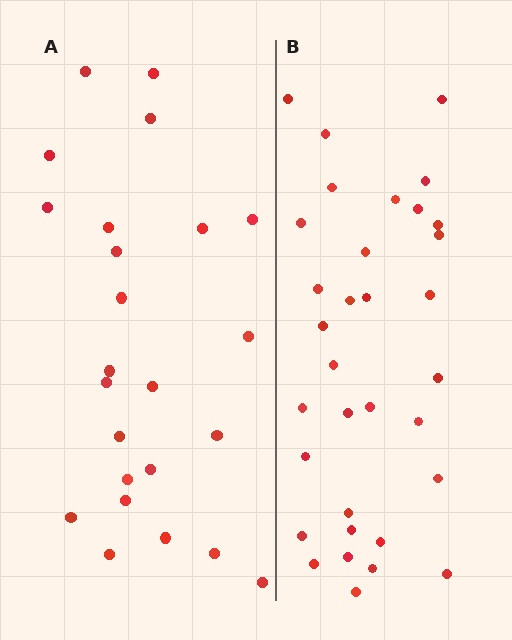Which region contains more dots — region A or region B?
Region B (the right region) has more dots.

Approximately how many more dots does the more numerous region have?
Region B has roughly 8 or so more dots than region A.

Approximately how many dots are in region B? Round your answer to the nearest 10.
About 30 dots. (The exact count is 33, which rounds to 30.)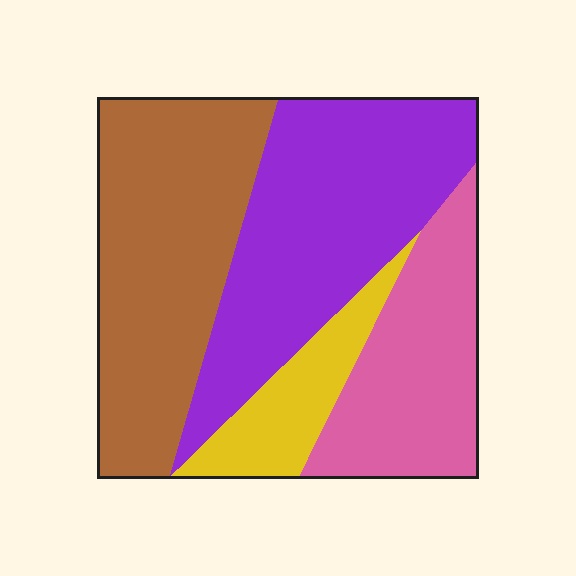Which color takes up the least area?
Yellow, at roughly 10%.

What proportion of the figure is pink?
Pink takes up about one fifth (1/5) of the figure.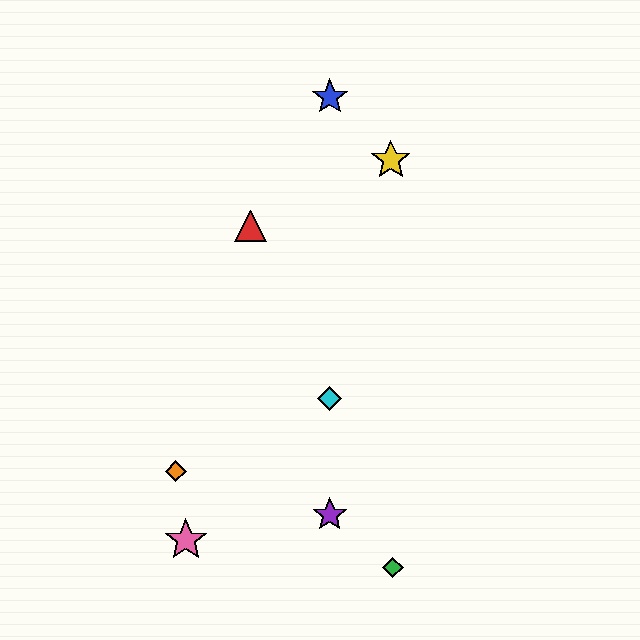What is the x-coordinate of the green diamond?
The green diamond is at x≈393.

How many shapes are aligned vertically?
3 shapes (the blue star, the purple star, the cyan diamond) are aligned vertically.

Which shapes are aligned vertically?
The blue star, the purple star, the cyan diamond are aligned vertically.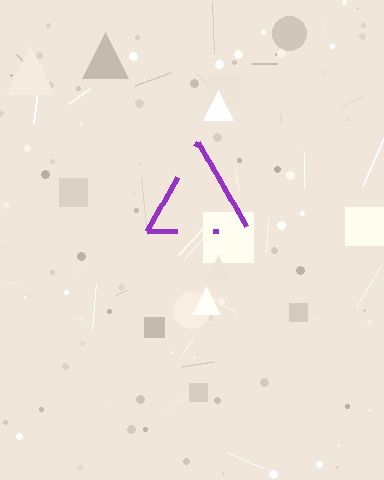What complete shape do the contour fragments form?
The contour fragments form a triangle.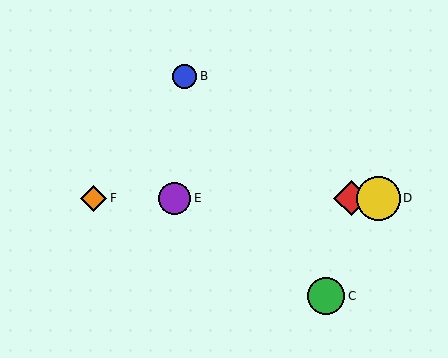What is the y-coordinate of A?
Object A is at y≈198.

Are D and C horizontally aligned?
No, D is at y≈198 and C is at y≈296.